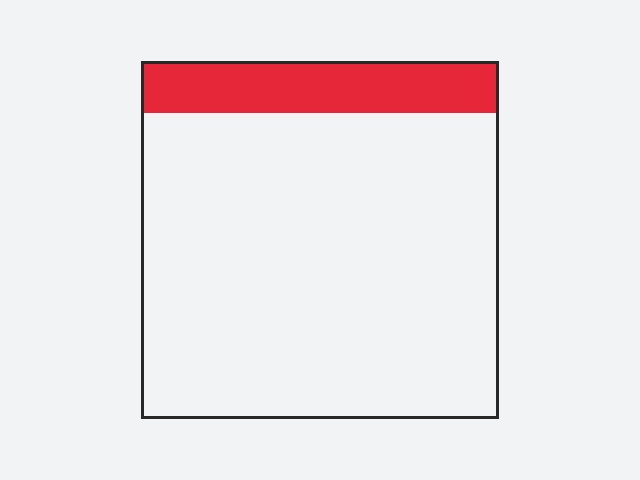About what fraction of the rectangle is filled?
About one eighth (1/8).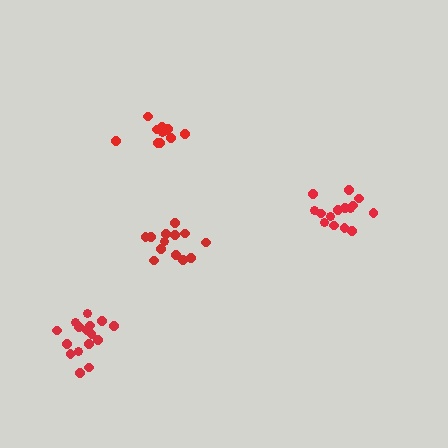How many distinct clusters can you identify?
There are 4 distinct clusters.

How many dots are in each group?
Group 1: 16 dots, Group 2: 15 dots, Group 3: 13 dots, Group 4: 11 dots (55 total).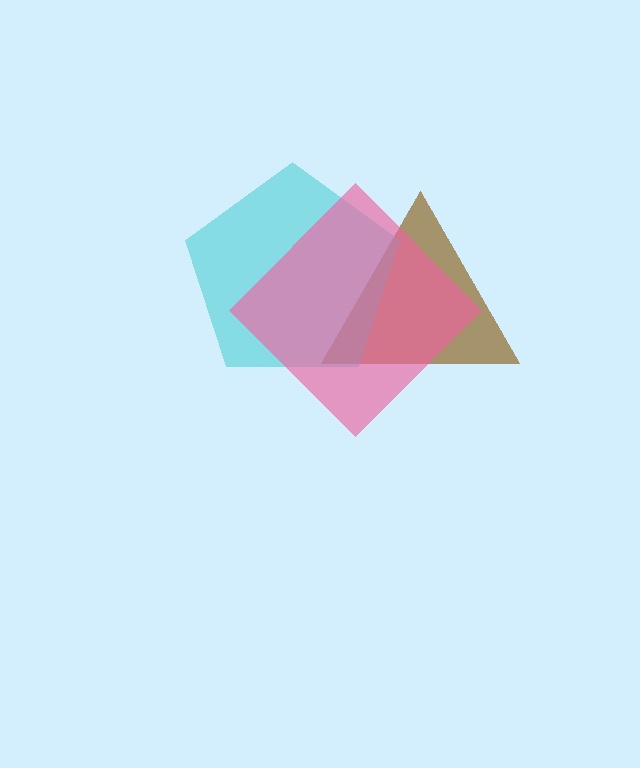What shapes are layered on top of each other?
The layered shapes are: a brown triangle, a cyan pentagon, a pink diamond.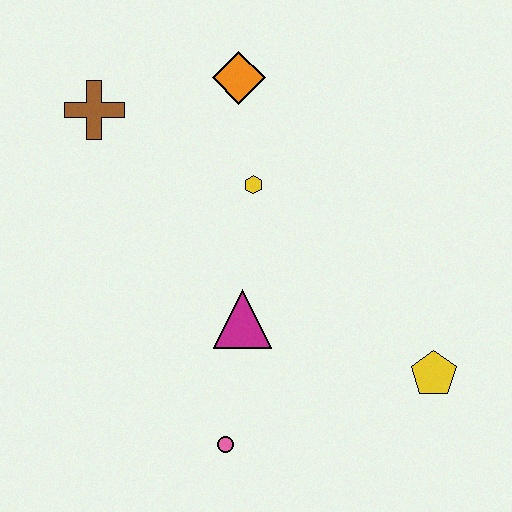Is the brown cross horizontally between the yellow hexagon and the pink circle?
No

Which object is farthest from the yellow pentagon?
The brown cross is farthest from the yellow pentagon.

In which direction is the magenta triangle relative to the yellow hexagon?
The magenta triangle is below the yellow hexagon.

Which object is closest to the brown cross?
The orange diamond is closest to the brown cross.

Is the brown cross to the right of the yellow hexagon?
No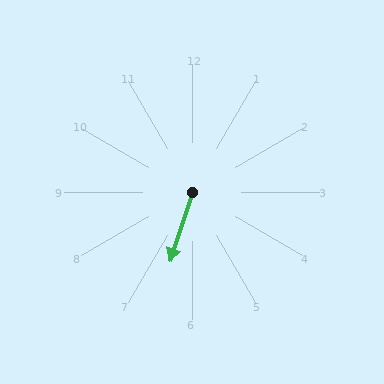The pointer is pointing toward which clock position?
Roughly 7 o'clock.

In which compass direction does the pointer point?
South.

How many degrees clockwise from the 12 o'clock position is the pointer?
Approximately 198 degrees.